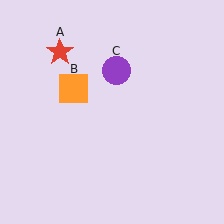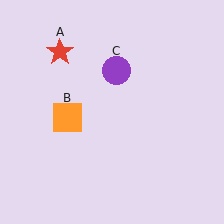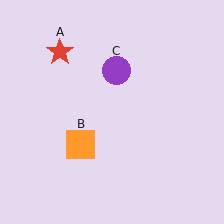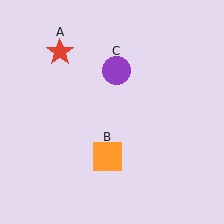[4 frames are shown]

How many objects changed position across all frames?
1 object changed position: orange square (object B).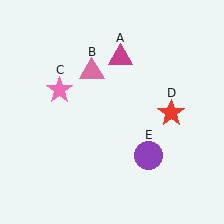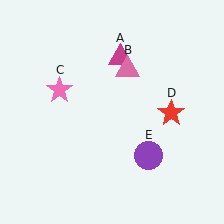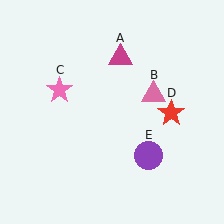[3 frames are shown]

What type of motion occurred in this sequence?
The pink triangle (object B) rotated clockwise around the center of the scene.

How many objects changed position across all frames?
1 object changed position: pink triangle (object B).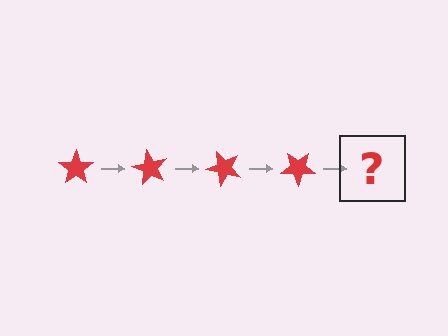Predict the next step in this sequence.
The next step is a red star rotated 240 degrees.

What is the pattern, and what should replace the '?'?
The pattern is that the star rotates 60 degrees each step. The '?' should be a red star rotated 240 degrees.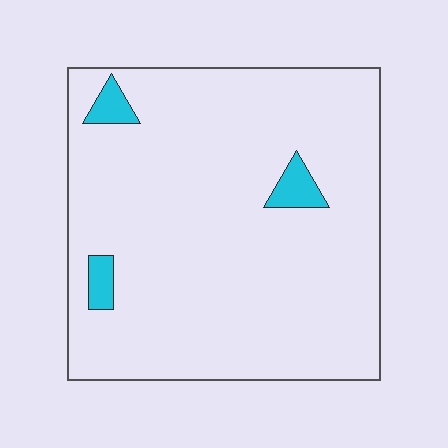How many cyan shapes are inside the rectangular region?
3.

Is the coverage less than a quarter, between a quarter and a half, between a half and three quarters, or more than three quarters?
Less than a quarter.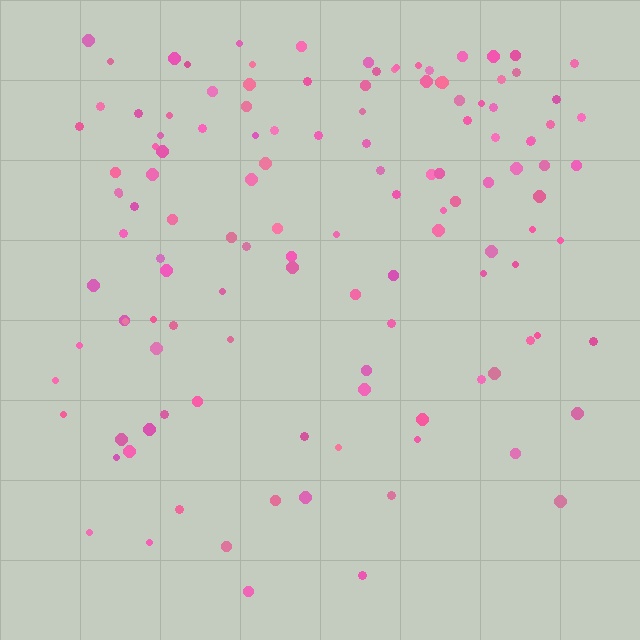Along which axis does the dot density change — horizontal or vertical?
Vertical.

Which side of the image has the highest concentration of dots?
The top.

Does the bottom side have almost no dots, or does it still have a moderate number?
Still a moderate number, just noticeably fewer than the top.